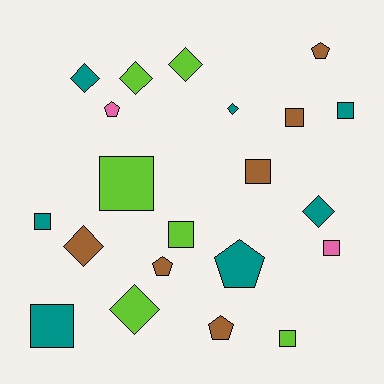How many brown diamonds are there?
There is 1 brown diamond.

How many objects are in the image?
There are 21 objects.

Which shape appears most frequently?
Square, with 9 objects.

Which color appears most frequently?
Teal, with 7 objects.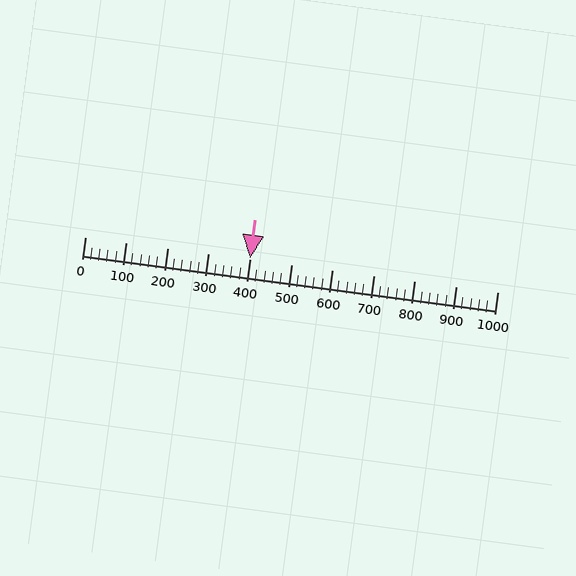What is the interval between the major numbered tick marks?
The major tick marks are spaced 100 units apart.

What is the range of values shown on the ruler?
The ruler shows values from 0 to 1000.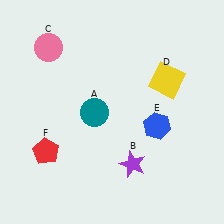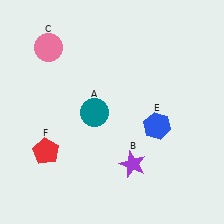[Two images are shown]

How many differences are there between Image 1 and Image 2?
There is 1 difference between the two images.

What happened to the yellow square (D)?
The yellow square (D) was removed in Image 2. It was in the top-right area of Image 1.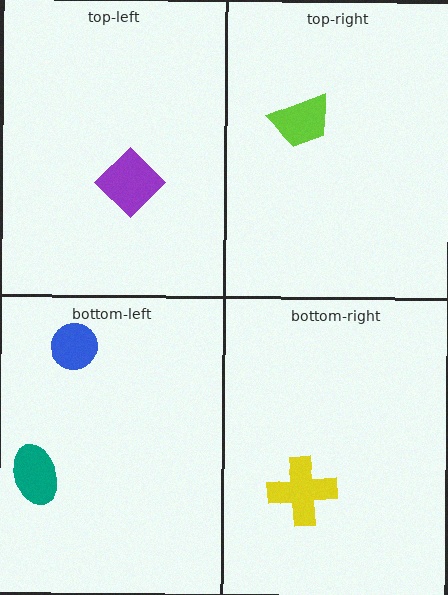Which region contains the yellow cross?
The bottom-right region.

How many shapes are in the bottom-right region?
1.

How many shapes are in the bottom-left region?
2.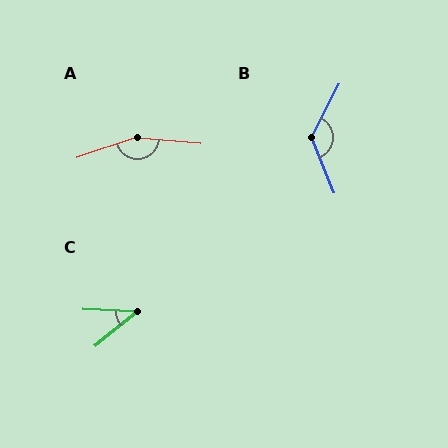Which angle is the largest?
A, at approximately 156 degrees.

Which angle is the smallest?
C, at approximately 42 degrees.